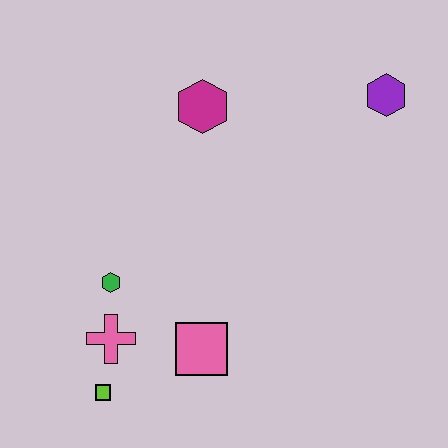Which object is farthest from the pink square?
The purple hexagon is farthest from the pink square.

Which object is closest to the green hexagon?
The pink cross is closest to the green hexagon.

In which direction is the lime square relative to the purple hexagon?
The lime square is below the purple hexagon.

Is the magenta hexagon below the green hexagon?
No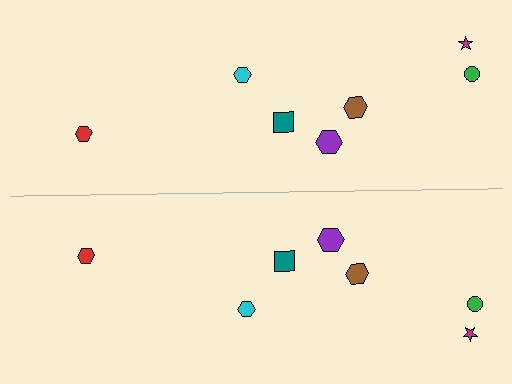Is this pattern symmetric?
Yes, this pattern has bilateral (reflection) symmetry.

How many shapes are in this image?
There are 14 shapes in this image.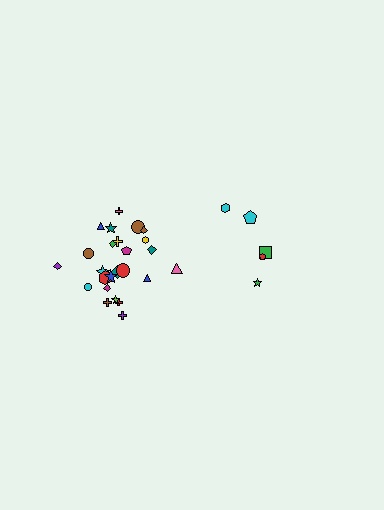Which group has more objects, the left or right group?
The left group.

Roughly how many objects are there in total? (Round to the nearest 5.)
Roughly 30 objects in total.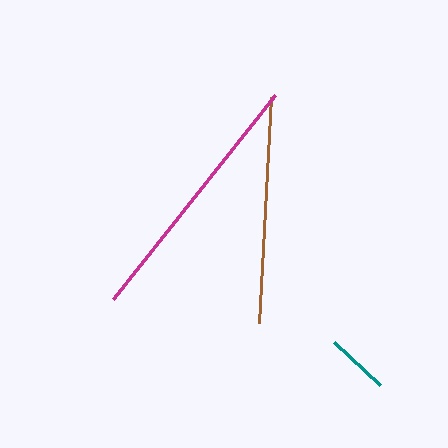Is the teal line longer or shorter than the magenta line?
The magenta line is longer than the teal line.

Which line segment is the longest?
The magenta line is the longest at approximately 261 pixels.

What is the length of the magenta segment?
The magenta segment is approximately 261 pixels long.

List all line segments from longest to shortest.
From longest to shortest: magenta, brown, teal.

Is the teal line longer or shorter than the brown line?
The brown line is longer than the teal line.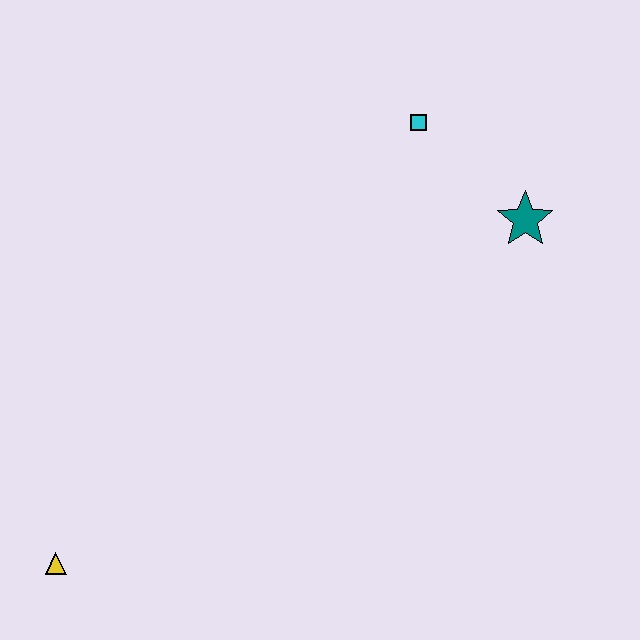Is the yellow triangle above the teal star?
No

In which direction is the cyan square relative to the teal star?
The cyan square is to the left of the teal star.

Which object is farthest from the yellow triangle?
The teal star is farthest from the yellow triangle.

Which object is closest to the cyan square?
The teal star is closest to the cyan square.